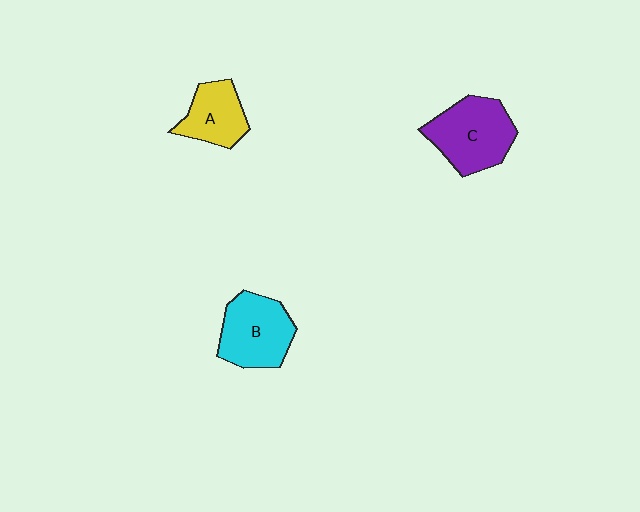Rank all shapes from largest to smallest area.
From largest to smallest: C (purple), B (cyan), A (yellow).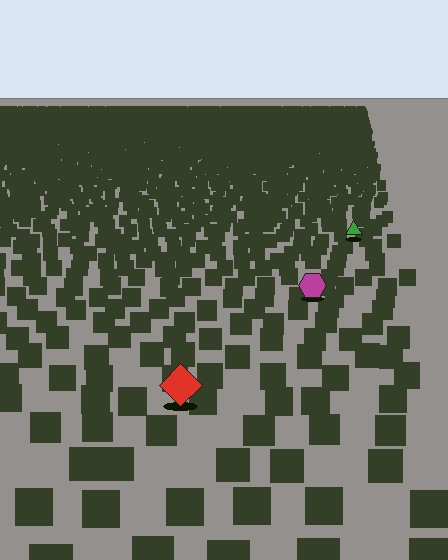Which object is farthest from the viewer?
The green triangle is farthest from the viewer. It appears smaller and the ground texture around it is denser.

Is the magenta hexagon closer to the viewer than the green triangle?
Yes. The magenta hexagon is closer — you can tell from the texture gradient: the ground texture is coarser near it.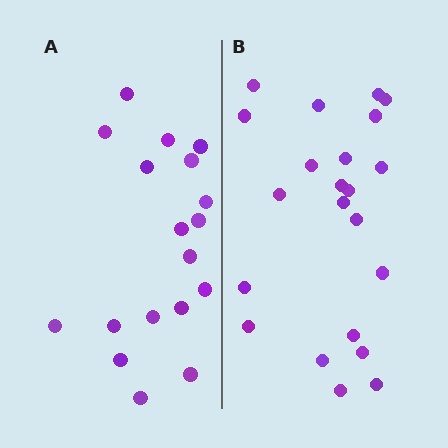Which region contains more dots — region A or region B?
Region B (the right region) has more dots.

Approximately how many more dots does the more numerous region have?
Region B has about 4 more dots than region A.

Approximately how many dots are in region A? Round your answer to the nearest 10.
About 20 dots. (The exact count is 18, which rounds to 20.)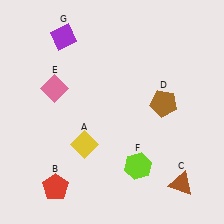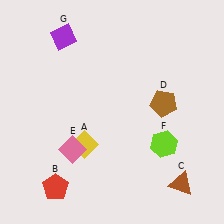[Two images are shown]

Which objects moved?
The objects that moved are: the pink diamond (E), the lime hexagon (F).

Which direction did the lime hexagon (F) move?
The lime hexagon (F) moved right.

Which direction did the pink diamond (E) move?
The pink diamond (E) moved down.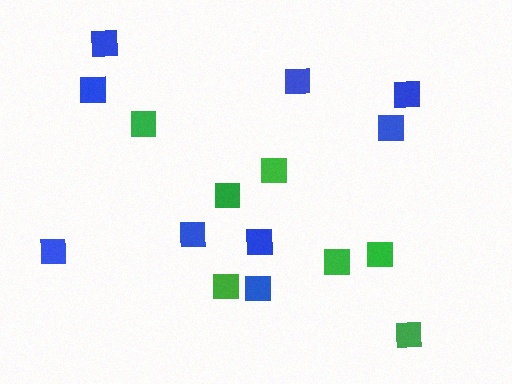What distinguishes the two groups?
There are 2 groups: one group of blue squares (9) and one group of green squares (7).